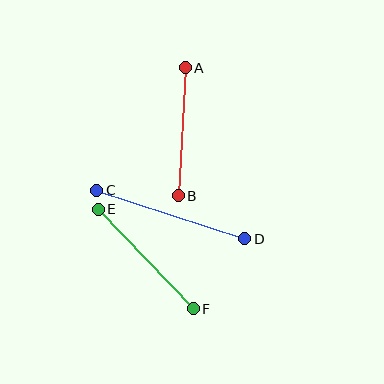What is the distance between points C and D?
The distance is approximately 156 pixels.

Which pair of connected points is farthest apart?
Points C and D are farthest apart.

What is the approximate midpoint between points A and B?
The midpoint is at approximately (182, 132) pixels.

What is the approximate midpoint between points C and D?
The midpoint is at approximately (171, 214) pixels.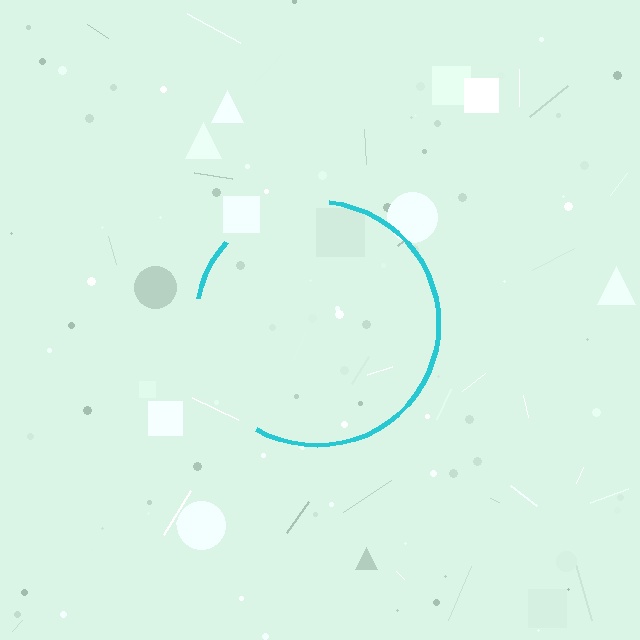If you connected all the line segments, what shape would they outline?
They would outline a circle.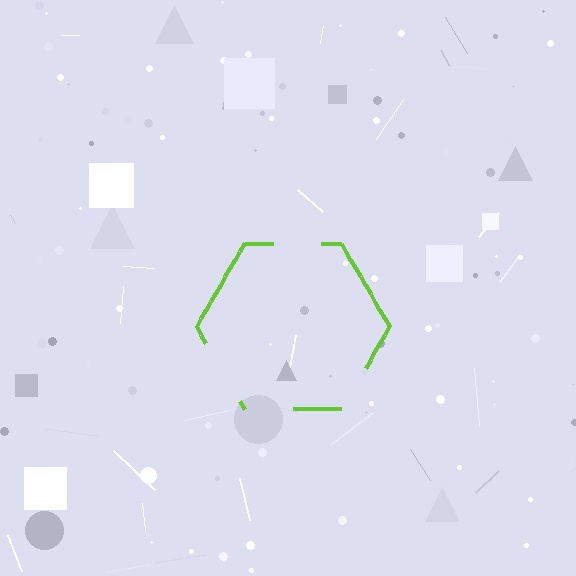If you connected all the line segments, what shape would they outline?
They would outline a hexagon.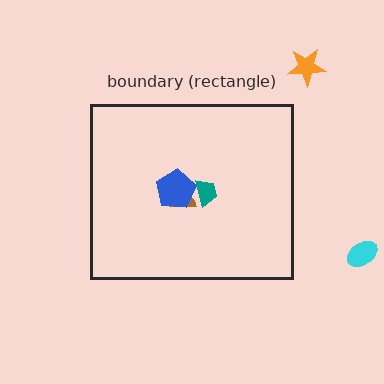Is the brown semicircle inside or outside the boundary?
Inside.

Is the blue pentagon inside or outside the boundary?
Inside.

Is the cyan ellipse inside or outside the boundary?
Outside.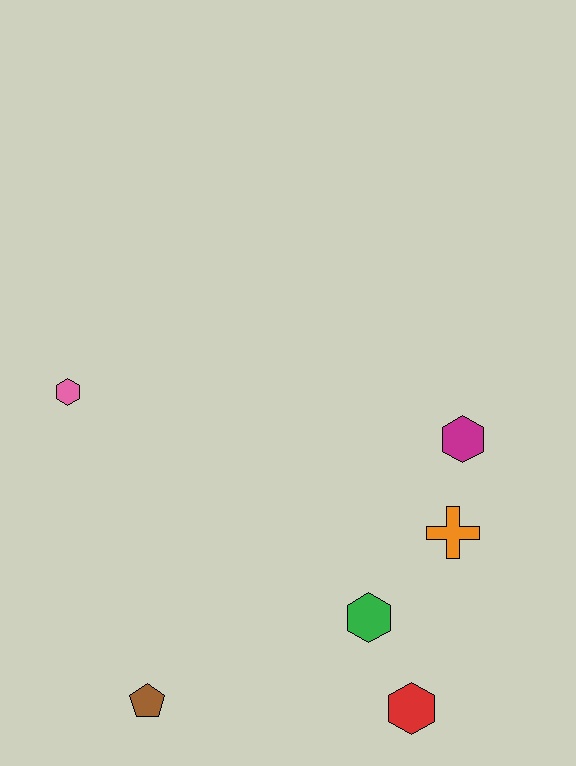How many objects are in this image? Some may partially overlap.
There are 6 objects.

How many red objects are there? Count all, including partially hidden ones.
There is 1 red object.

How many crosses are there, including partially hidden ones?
There is 1 cross.